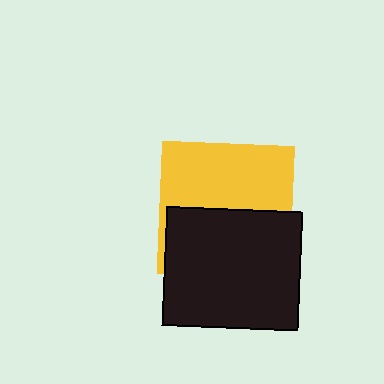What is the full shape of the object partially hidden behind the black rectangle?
The partially hidden object is a yellow square.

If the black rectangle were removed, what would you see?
You would see the complete yellow square.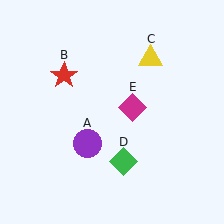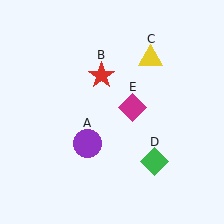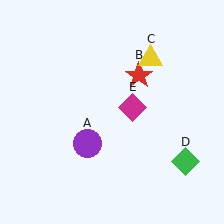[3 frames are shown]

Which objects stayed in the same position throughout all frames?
Purple circle (object A) and yellow triangle (object C) and magenta diamond (object E) remained stationary.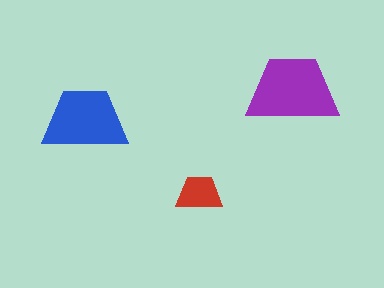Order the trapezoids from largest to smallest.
the purple one, the blue one, the red one.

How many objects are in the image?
There are 3 objects in the image.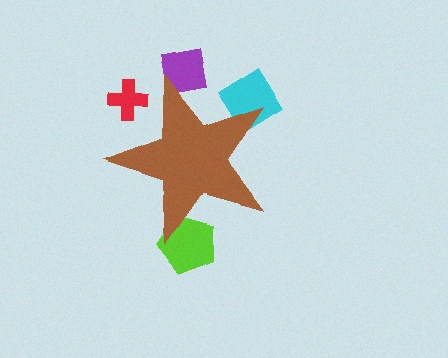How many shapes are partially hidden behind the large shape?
4 shapes are partially hidden.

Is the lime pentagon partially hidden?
Yes, the lime pentagon is partially hidden behind the brown star.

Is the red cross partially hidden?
Yes, the red cross is partially hidden behind the brown star.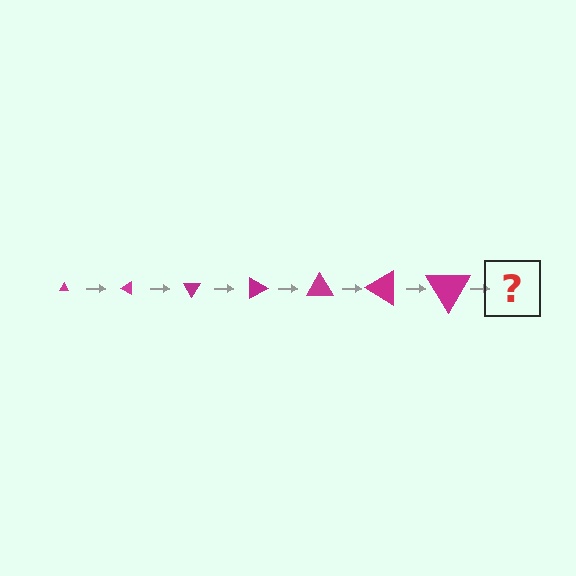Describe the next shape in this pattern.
It should be a triangle, larger than the previous one and rotated 210 degrees from the start.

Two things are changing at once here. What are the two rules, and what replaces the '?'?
The two rules are that the triangle grows larger each step and it rotates 30 degrees each step. The '?' should be a triangle, larger than the previous one and rotated 210 degrees from the start.